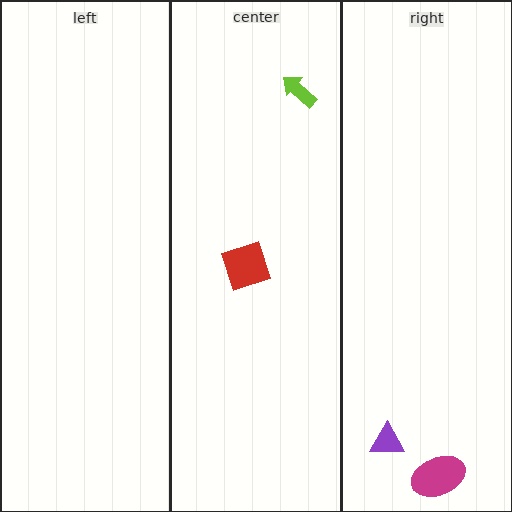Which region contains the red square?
The center region.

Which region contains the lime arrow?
The center region.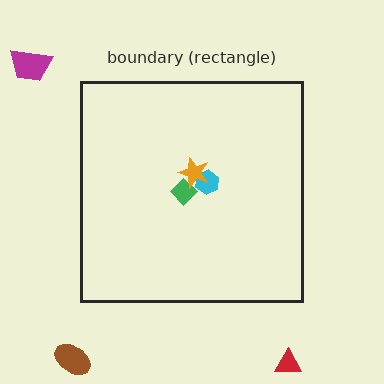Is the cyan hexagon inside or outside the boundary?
Inside.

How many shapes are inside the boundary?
3 inside, 3 outside.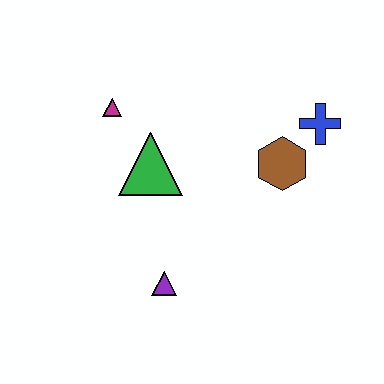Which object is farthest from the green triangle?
The blue cross is farthest from the green triangle.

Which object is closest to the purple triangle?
The green triangle is closest to the purple triangle.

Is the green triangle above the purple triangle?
Yes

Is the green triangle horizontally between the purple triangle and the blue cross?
No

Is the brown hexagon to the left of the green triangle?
No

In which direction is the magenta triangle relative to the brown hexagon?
The magenta triangle is to the left of the brown hexagon.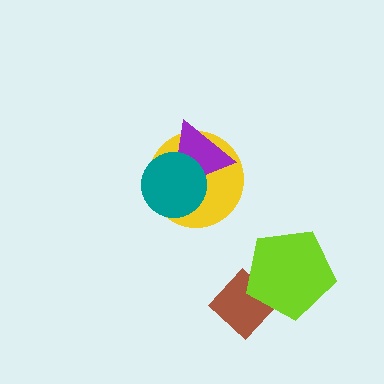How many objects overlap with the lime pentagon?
1 object overlaps with the lime pentagon.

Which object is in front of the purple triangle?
The teal circle is in front of the purple triangle.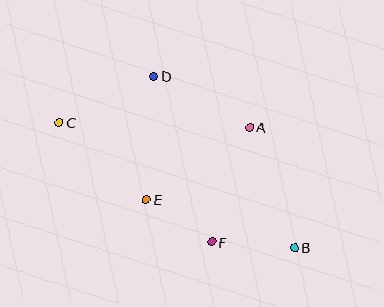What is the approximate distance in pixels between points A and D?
The distance between A and D is approximately 109 pixels.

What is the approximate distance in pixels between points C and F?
The distance between C and F is approximately 194 pixels.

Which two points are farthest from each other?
Points B and C are farthest from each other.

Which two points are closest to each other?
Points E and F are closest to each other.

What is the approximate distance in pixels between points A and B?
The distance between A and B is approximately 129 pixels.